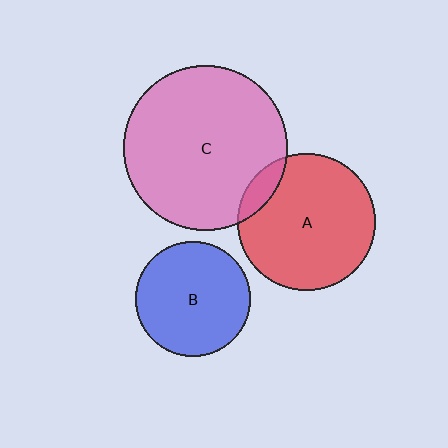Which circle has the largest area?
Circle C (pink).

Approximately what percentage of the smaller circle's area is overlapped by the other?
Approximately 10%.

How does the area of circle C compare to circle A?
Approximately 1.4 times.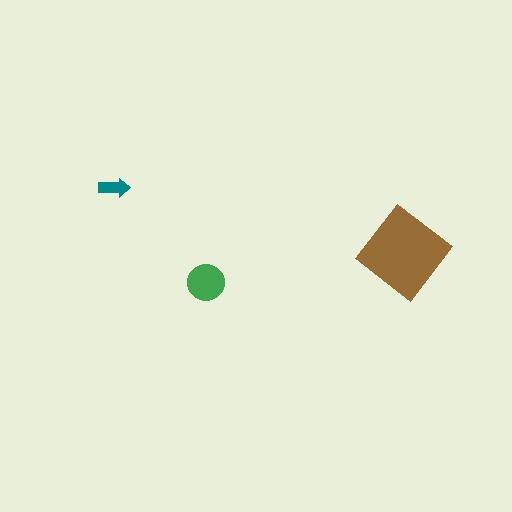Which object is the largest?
The brown diamond.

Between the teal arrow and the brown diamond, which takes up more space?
The brown diamond.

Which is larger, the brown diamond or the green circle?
The brown diamond.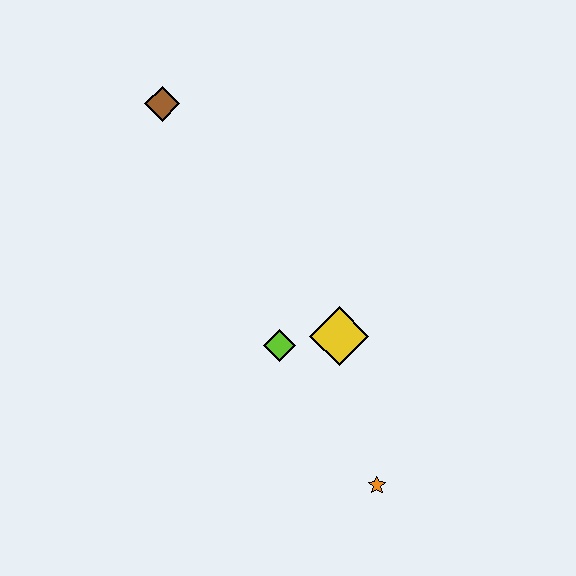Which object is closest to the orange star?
The yellow diamond is closest to the orange star.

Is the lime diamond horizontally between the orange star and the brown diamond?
Yes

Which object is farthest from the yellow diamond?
The brown diamond is farthest from the yellow diamond.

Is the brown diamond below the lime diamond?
No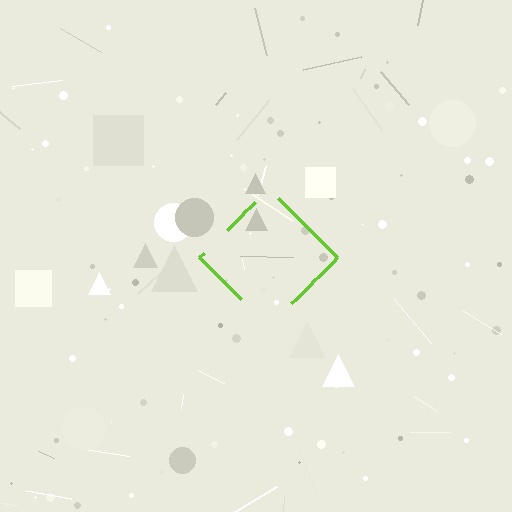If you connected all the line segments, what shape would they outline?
They would outline a diamond.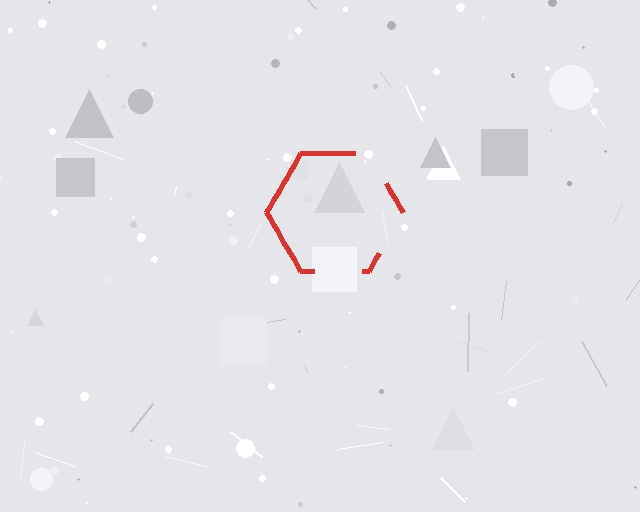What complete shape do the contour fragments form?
The contour fragments form a hexagon.